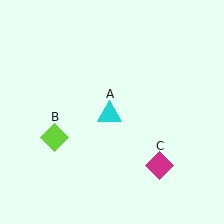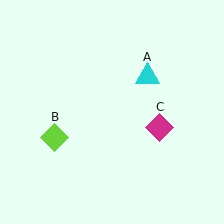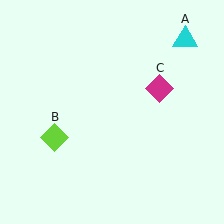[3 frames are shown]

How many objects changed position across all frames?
2 objects changed position: cyan triangle (object A), magenta diamond (object C).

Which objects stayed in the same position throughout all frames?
Lime diamond (object B) remained stationary.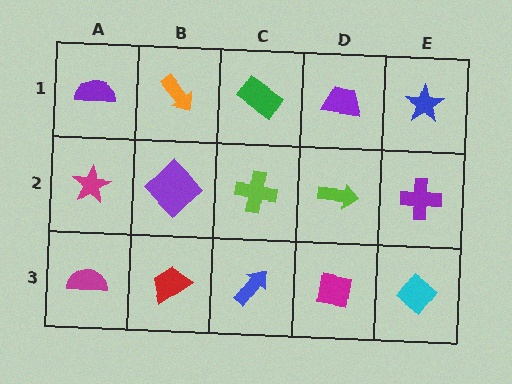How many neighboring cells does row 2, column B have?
4.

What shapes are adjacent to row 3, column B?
A purple diamond (row 2, column B), a magenta semicircle (row 3, column A), a blue arrow (row 3, column C).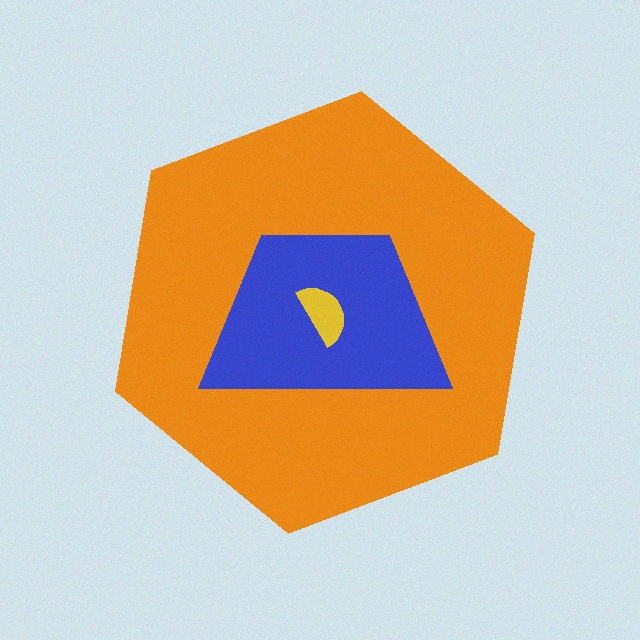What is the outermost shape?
The orange hexagon.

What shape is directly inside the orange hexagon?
The blue trapezoid.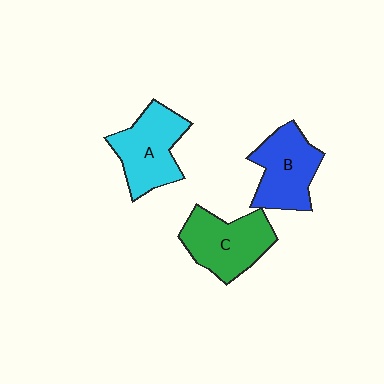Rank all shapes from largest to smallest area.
From largest to smallest: C (green), A (cyan), B (blue).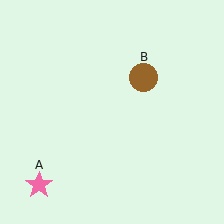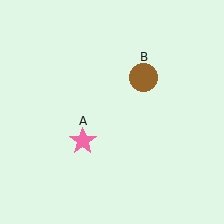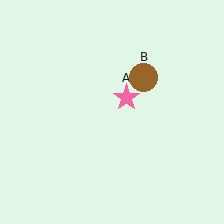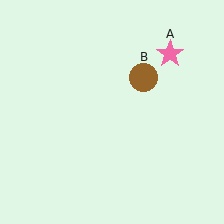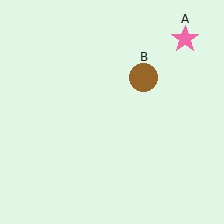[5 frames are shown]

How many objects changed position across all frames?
1 object changed position: pink star (object A).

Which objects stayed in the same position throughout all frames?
Brown circle (object B) remained stationary.